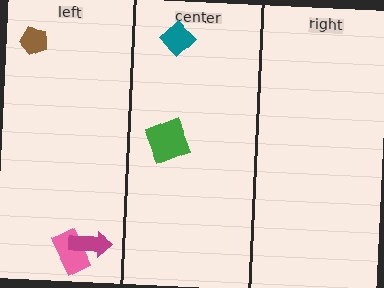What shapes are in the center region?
The green square, the teal diamond.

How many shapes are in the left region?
3.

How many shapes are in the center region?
2.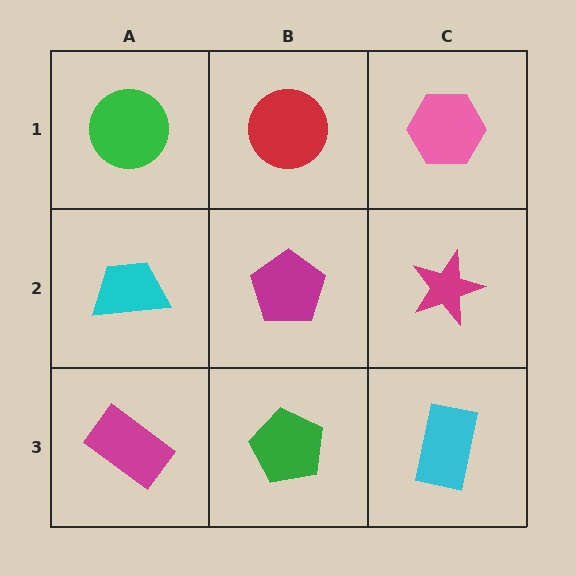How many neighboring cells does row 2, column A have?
3.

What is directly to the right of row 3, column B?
A cyan rectangle.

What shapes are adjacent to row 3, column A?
A cyan trapezoid (row 2, column A), a green pentagon (row 3, column B).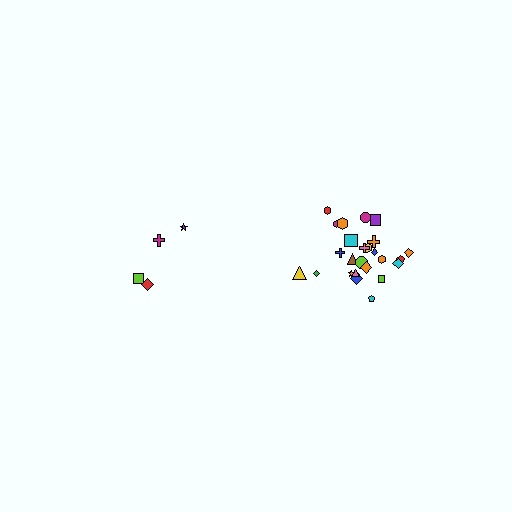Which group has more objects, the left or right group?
The right group.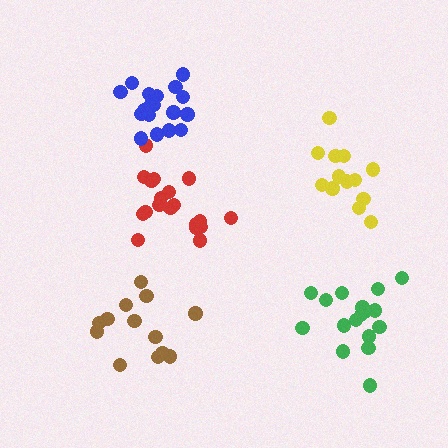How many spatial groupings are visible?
There are 5 spatial groupings.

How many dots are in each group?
Group 1: 19 dots, Group 2: 13 dots, Group 3: 18 dots, Group 4: 13 dots, Group 5: 17 dots (80 total).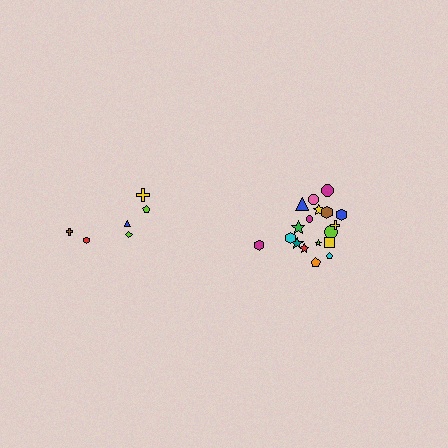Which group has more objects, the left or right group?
The right group.